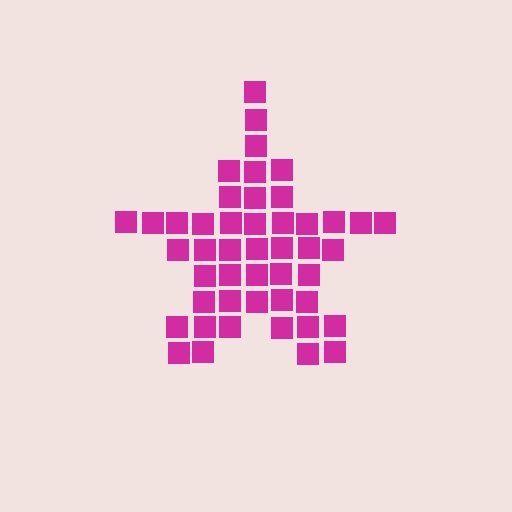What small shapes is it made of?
It is made of small squares.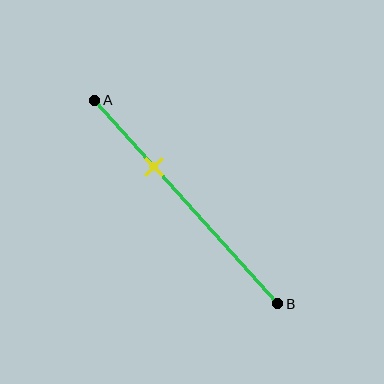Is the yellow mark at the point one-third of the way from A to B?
Yes, the mark is approximately at the one-third point.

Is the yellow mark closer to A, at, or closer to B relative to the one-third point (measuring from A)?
The yellow mark is approximately at the one-third point of segment AB.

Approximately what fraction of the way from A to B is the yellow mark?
The yellow mark is approximately 35% of the way from A to B.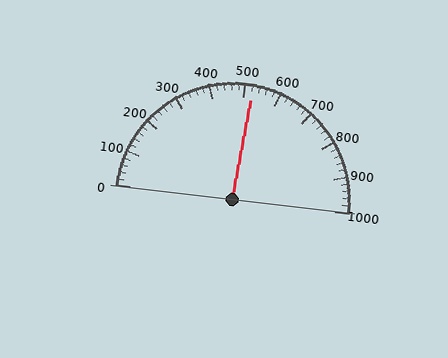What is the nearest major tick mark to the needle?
The nearest major tick mark is 500.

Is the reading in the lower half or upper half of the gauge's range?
The reading is in the upper half of the range (0 to 1000).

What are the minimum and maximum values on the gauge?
The gauge ranges from 0 to 1000.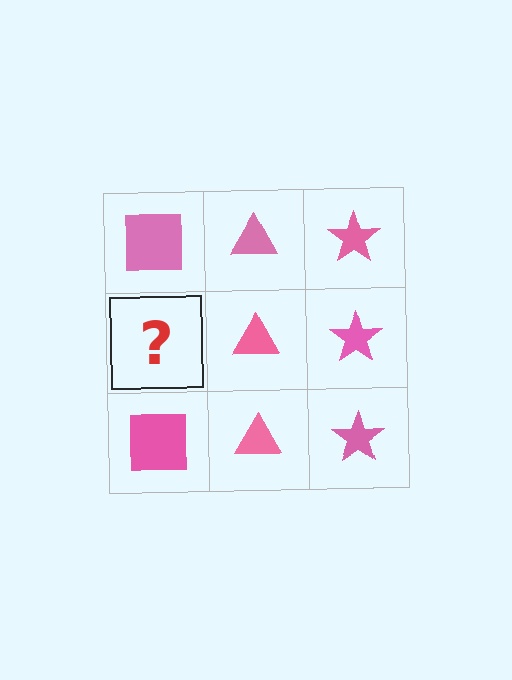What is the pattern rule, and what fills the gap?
The rule is that each column has a consistent shape. The gap should be filled with a pink square.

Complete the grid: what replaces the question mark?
The question mark should be replaced with a pink square.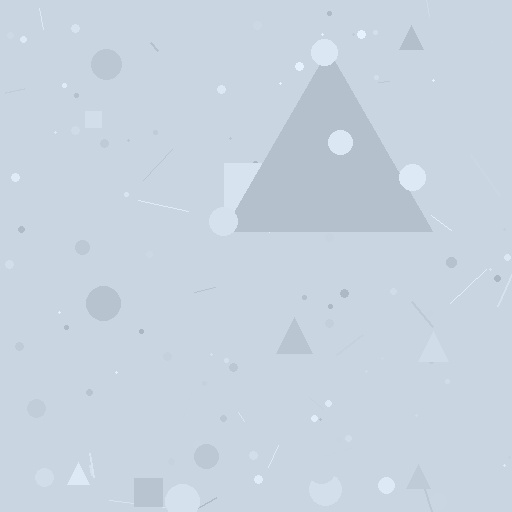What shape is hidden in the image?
A triangle is hidden in the image.